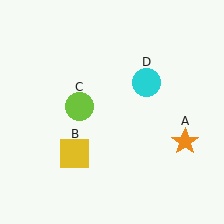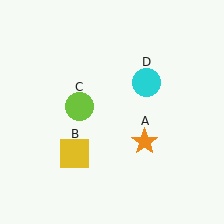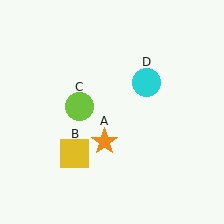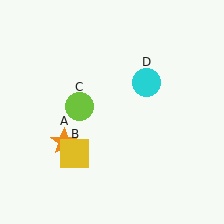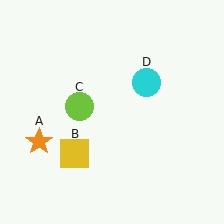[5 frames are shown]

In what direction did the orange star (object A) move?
The orange star (object A) moved left.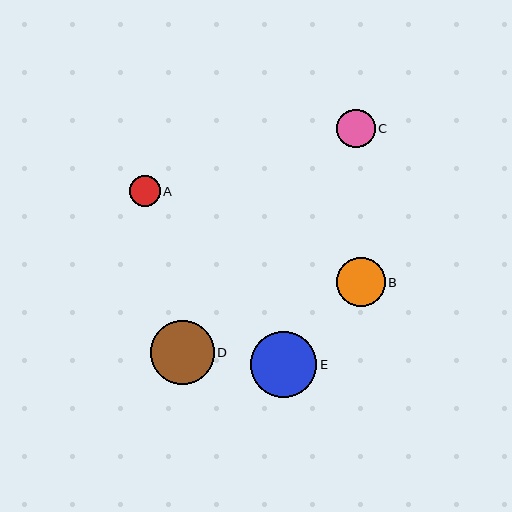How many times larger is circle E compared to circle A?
Circle E is approximately 2.2 times the size of circle A.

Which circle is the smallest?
Circle A is the smallest with a size of approximately 30 pixels.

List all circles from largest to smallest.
From largest to smallest: E, D, B, C, A.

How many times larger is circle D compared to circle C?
Circle D is approximately 1.6 times the size of circle C.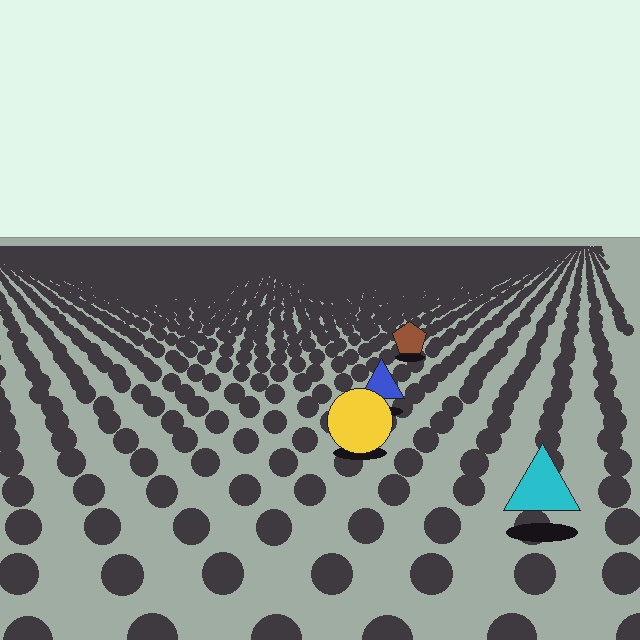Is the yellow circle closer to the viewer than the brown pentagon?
Yes. The yellow circle is closer — you can tell from the texture gradient: the ground texture is coarser near it.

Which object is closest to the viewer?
The cyan triangle is closest. The texture marks near it are larger and more spread out.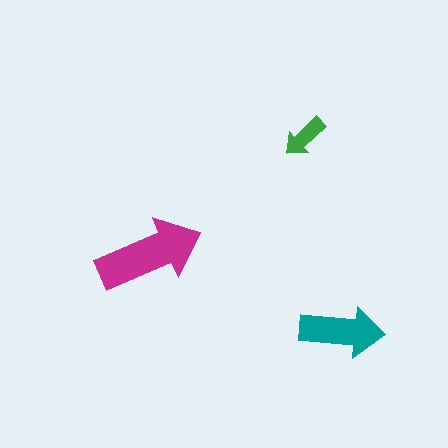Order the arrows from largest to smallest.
the magenta one, the teal one, the green one.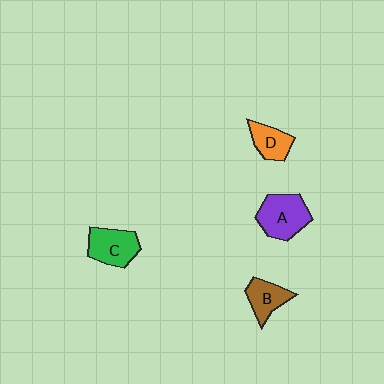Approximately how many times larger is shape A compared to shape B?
Approximately 1.5 times.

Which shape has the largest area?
Shape A (purple).